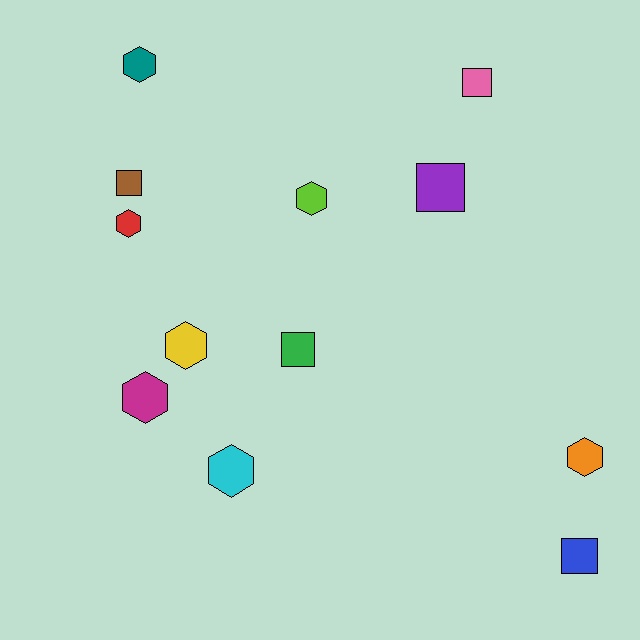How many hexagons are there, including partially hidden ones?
There are 7 hexagons.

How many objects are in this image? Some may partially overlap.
There are 12 objects.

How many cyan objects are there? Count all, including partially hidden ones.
There is 1 cyan object.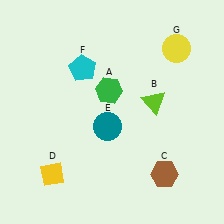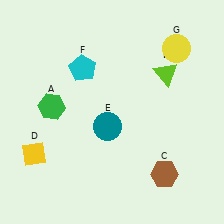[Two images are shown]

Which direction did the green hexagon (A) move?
The green hexagon (A) moved left.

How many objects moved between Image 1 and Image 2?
3 objects moved between the two images.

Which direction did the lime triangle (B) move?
The lime triangle (B) moved up.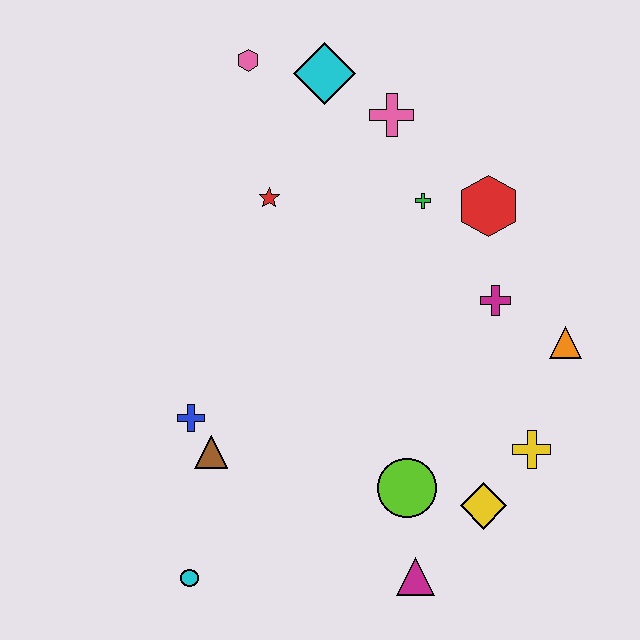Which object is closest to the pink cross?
The cyan diamond is closest to the pink cross.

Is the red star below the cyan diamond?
Yes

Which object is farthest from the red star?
The magenta triangle is farthest from the red star.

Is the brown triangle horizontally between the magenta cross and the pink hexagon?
No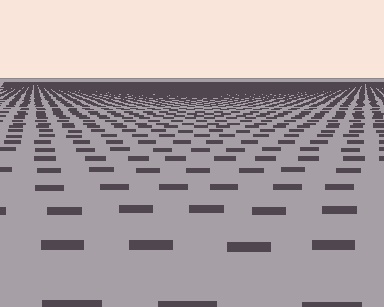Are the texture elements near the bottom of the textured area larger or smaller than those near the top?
Larger. Near the bottom, elements are closer to the viewer and appear at a bigger on-screen size.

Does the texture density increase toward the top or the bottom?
Density increases toward the top.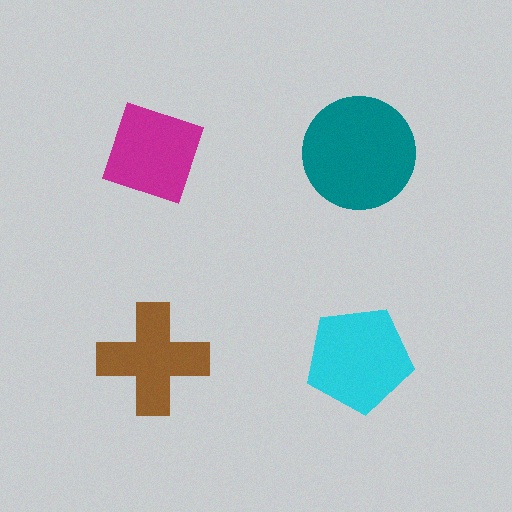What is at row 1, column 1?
A magenta diamond.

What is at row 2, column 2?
A cyan pentagon.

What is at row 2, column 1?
A brown cross.